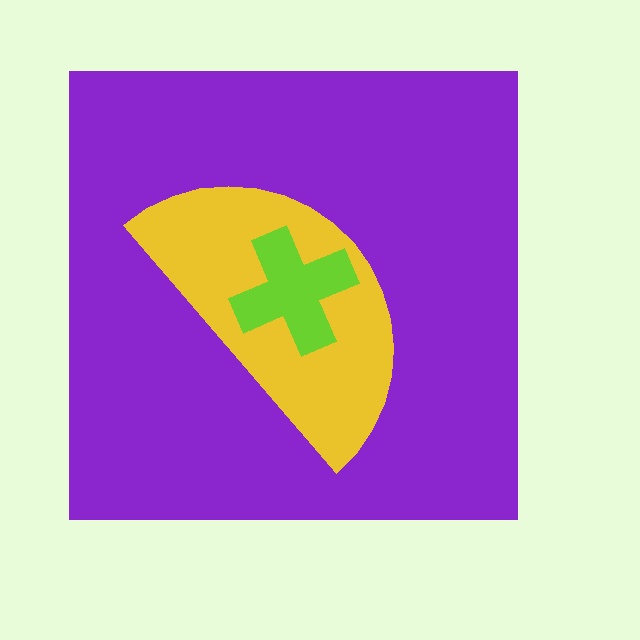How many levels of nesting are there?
3.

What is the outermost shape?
The purple square.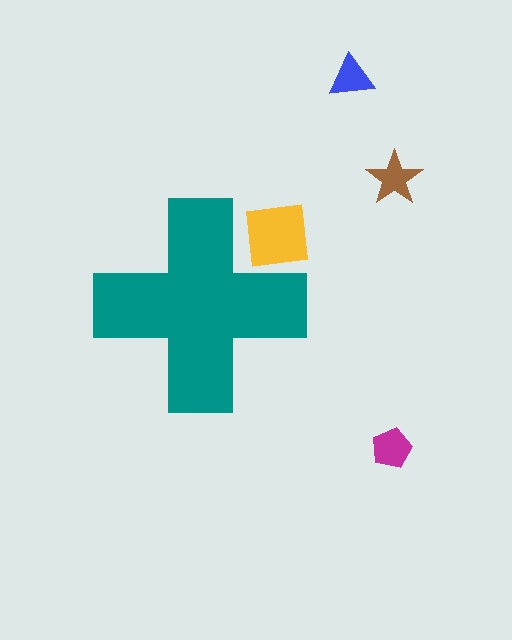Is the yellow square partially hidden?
Yes, the yellow square is partially hidden behind the teal cross.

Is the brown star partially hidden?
No, the brown star is fully visible.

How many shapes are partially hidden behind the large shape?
1 shape is partially hidden.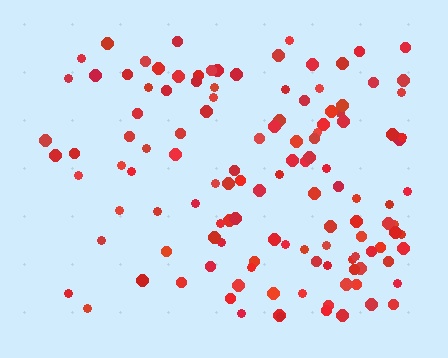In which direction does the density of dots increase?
From left to right, with the right side densest.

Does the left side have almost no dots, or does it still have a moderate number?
Still a moderate number, just noticeably fewer than the right.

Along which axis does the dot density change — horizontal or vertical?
Horizontal.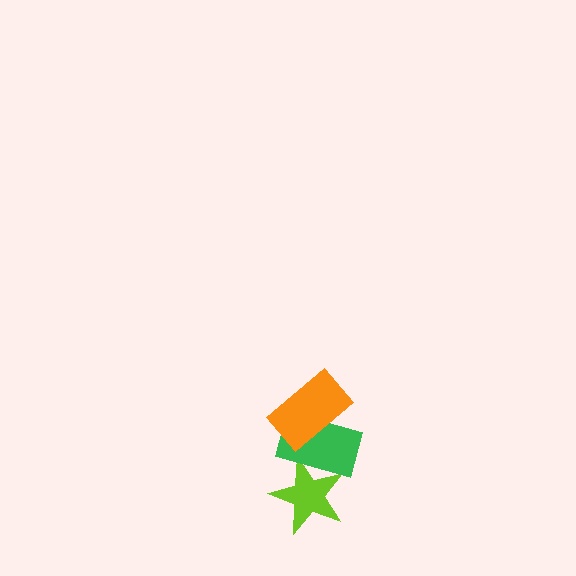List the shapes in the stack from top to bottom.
From top to bottom: the orange rectangle, the green rectangle, the lime star.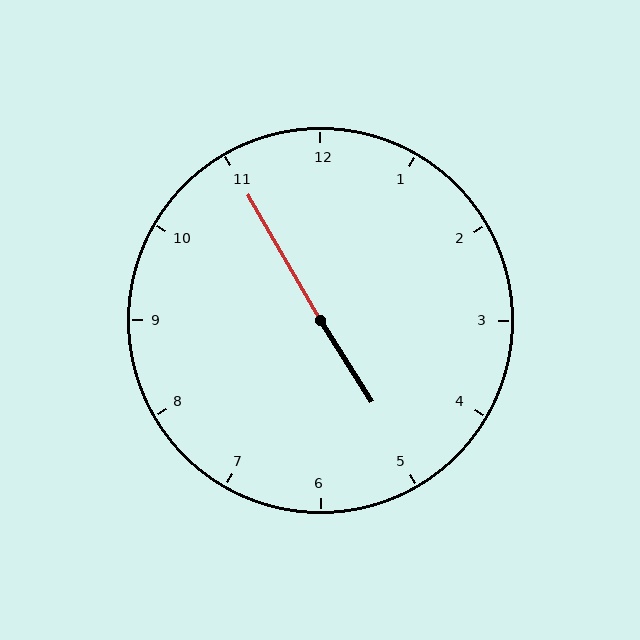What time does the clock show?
4:55.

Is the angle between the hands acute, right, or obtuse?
It is obtuse.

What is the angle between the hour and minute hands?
Approximately 178 degrees.